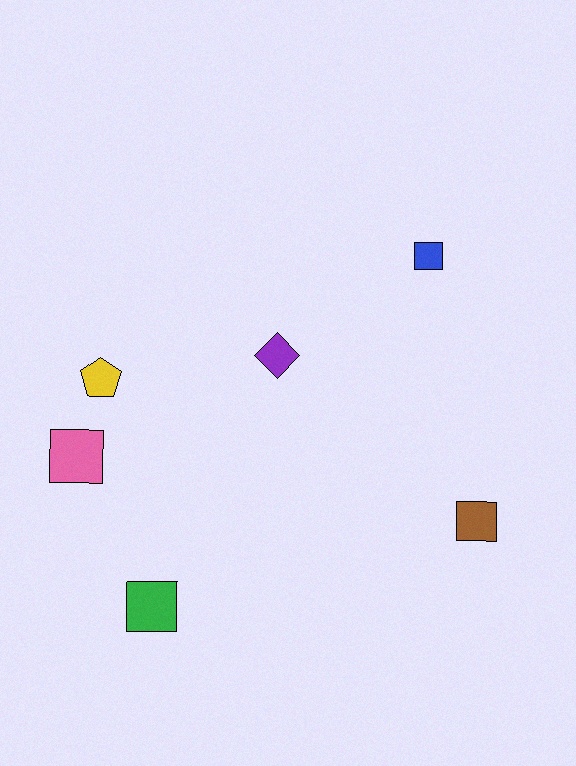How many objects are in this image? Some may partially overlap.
There are 6 objects.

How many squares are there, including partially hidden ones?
There are 4 squares.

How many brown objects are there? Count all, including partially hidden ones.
There is 1 brown object.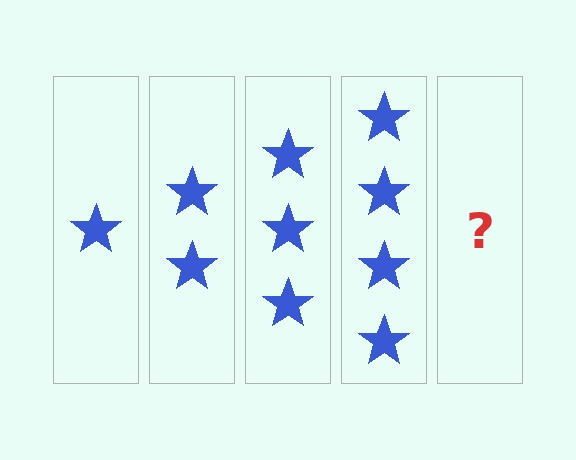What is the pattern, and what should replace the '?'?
The pattern is that each step adds one more star. The '?' should be 5 stars.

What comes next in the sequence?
The next element should be 5 stars.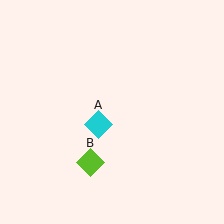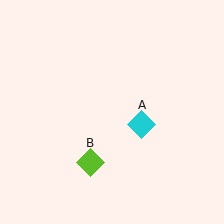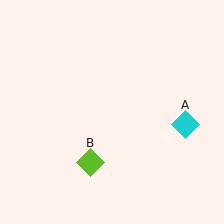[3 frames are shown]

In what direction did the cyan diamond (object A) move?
The cyan diamond (object A) moved right.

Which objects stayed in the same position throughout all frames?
Lime diamond (object B) remained stationary.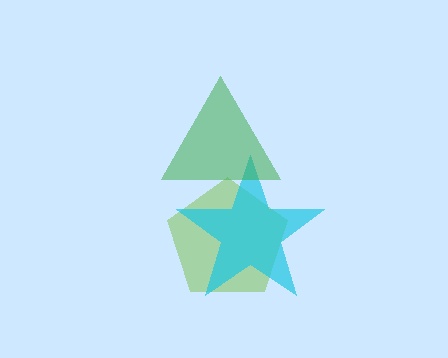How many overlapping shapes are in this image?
There are 3 overlapping shapes in the image.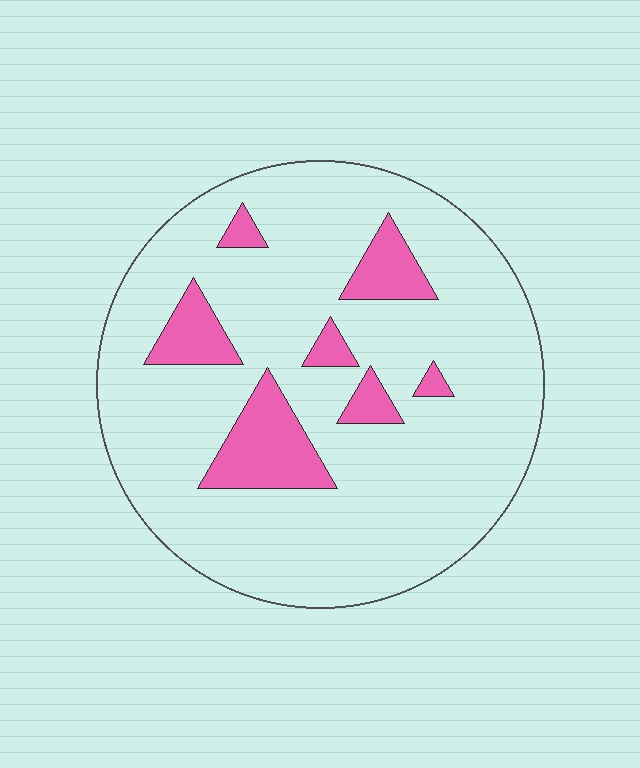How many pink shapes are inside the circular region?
7.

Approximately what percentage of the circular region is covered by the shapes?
Approximately 15%.